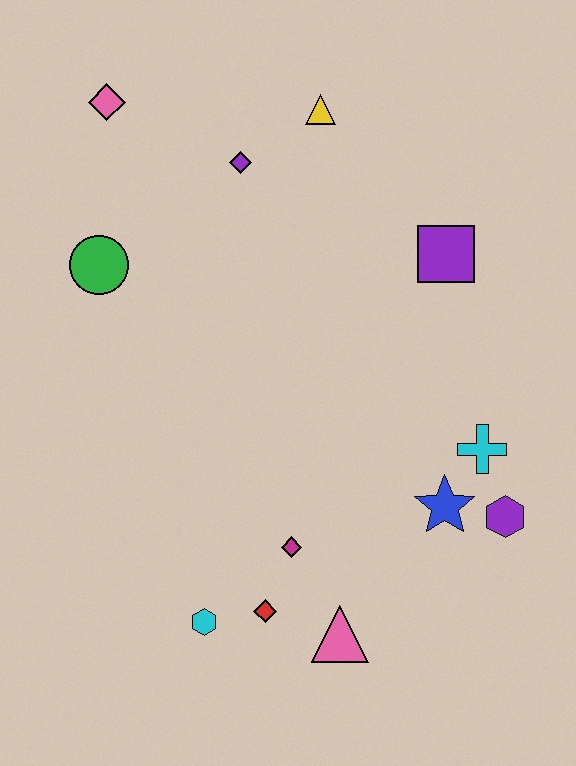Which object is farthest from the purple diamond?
The pink triangle is farthest from the purple diamond.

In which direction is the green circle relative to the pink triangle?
The green circle is above the pink triangle.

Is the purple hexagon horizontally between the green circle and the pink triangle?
No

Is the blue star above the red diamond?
Yes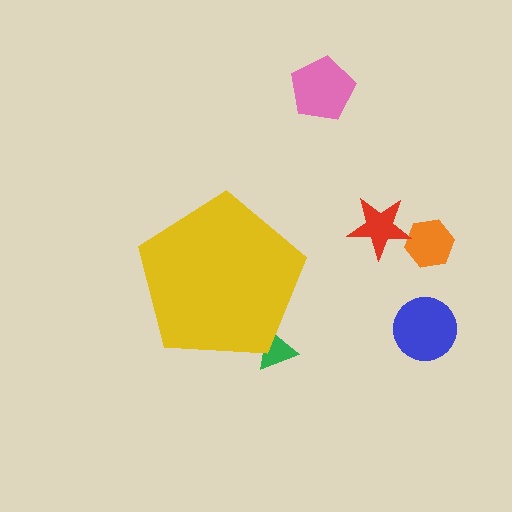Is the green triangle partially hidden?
Yes, the green triangle is partially hidden behind the yellow pentagon.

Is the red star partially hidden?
No, the red star is fully visible.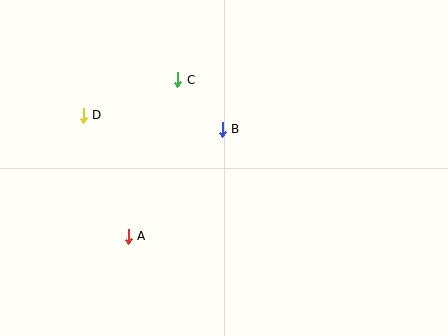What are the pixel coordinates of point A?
Point A is at (128, 236).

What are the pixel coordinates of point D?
Point D is at (83, 115).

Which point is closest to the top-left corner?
Point D is closest to the top-left corner.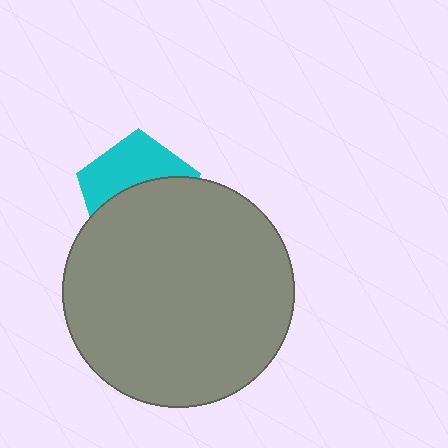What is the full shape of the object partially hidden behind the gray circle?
The partially hidden object is a cyan pentagon.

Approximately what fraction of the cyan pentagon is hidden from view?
Roughly 56% of the cyan pentagon is hidden behind the gray circle.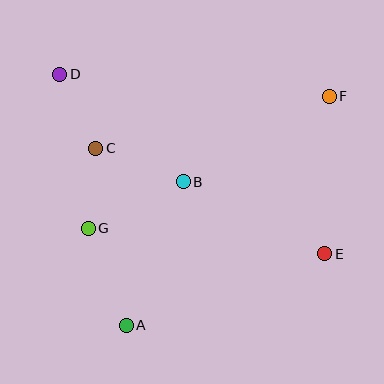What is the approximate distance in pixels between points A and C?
The distance between A and C is approximately 180 pixels.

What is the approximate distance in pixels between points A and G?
The distance between A and G is approximately 104 pixels.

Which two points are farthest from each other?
Points D and E are farthest from each other.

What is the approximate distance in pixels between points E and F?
The distance between E and F is approximately 158 pixels.